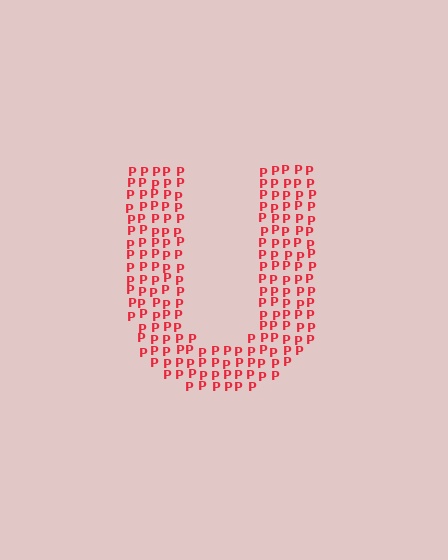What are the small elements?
The small elements are letter P's.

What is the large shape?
The large shape is the letter U.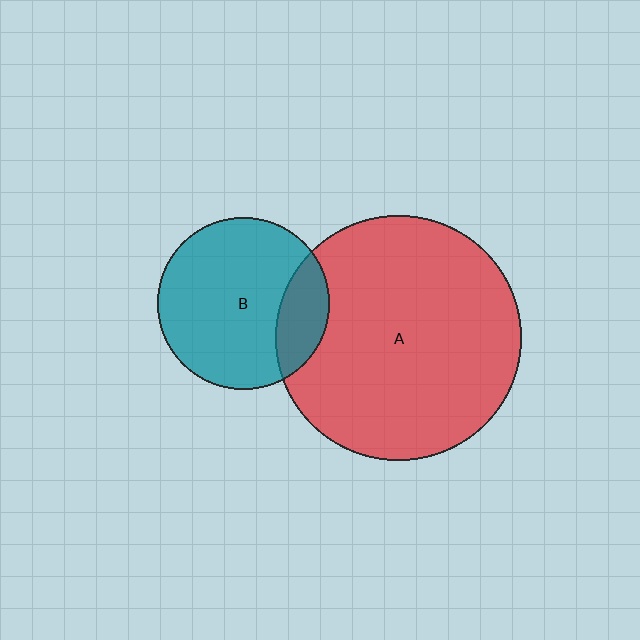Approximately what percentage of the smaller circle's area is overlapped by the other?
Approximately 20%.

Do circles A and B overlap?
Yes.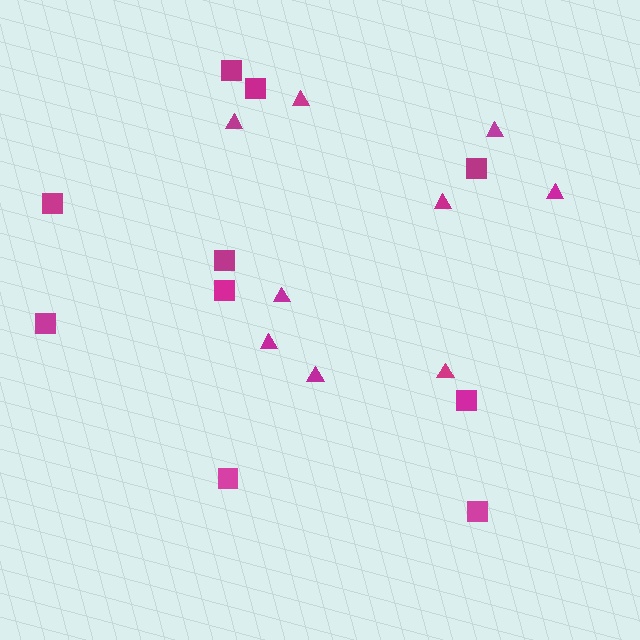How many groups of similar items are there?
There are 2 groups: one group of triangles (9) and one group of squares (10).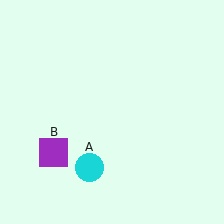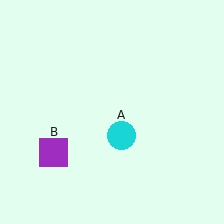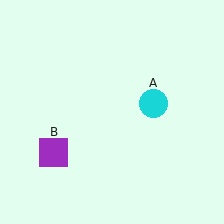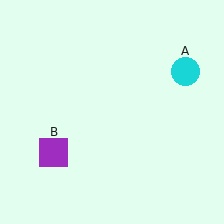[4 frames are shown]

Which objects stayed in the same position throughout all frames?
Purple square (object B) remained stationary.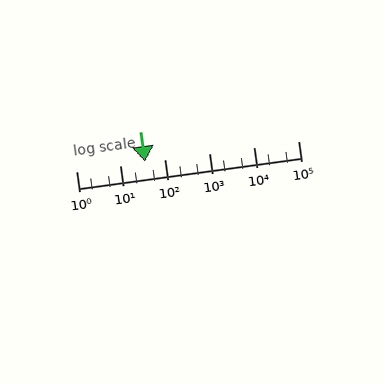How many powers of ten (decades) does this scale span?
The scale spans 5 decades, from 1 to 100000.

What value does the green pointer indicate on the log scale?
The pointer indicates approximately 36.